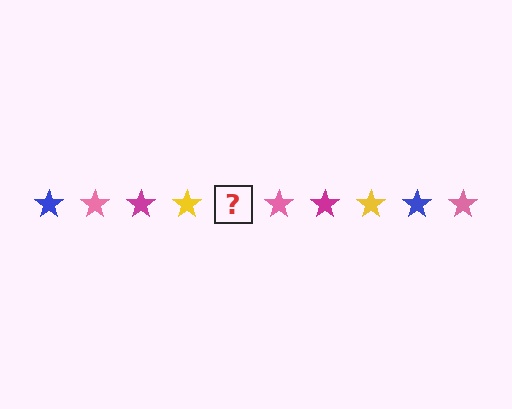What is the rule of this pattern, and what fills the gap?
The rule is that the pattern cycles through blue, pink, magenta, yellow stars. The gap should be filled with a blue star.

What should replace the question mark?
The question mark should be replaced with a blue star.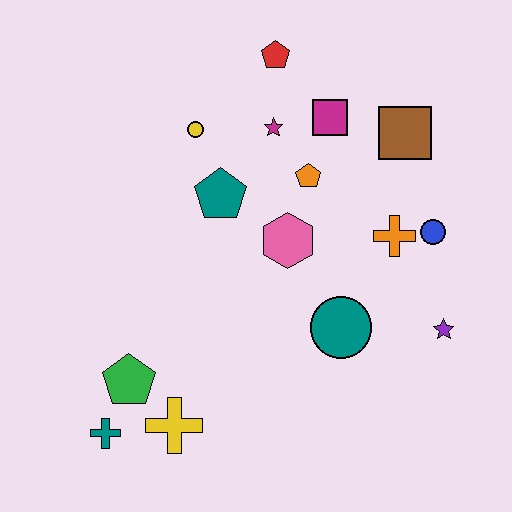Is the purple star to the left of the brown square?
No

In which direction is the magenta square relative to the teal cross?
The magenta square is above the teal cross.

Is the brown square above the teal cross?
Yes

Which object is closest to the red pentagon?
The magenta star is closest to the red pentagon.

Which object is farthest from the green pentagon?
The brown square is farthest from the green pentagon.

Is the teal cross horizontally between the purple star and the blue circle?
No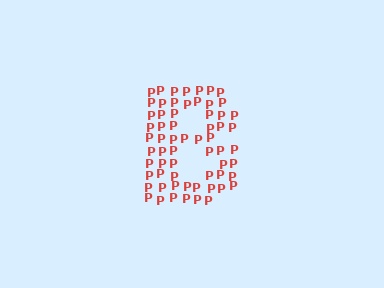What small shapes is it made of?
It is made of small letter P's.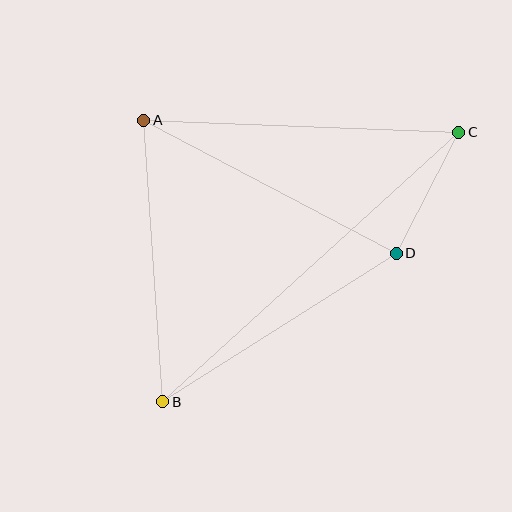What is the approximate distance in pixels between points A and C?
The distance between A and C is approximately 315 pixels.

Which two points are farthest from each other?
Points B and C are farthest from each other.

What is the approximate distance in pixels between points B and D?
The distance between B and D is approximately 277 pixels.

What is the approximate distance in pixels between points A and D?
The distance between A and D is approximately 285 pixels.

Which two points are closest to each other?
Points C and D are closest to each other.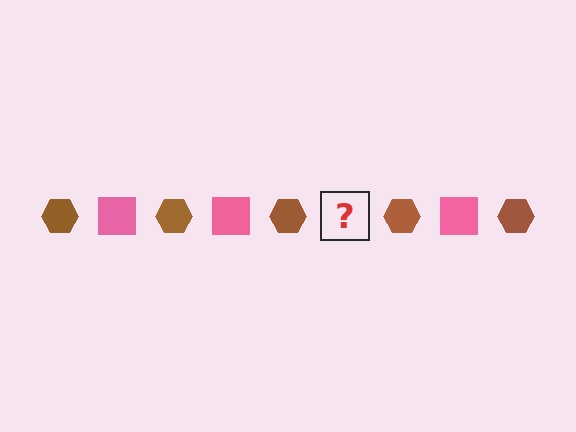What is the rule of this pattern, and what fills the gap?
The rule is that the pattern alternates between brown hexagon and pink square. The gap should be filled with a pink square.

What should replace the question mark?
The question mark should be replaced with a pink square.